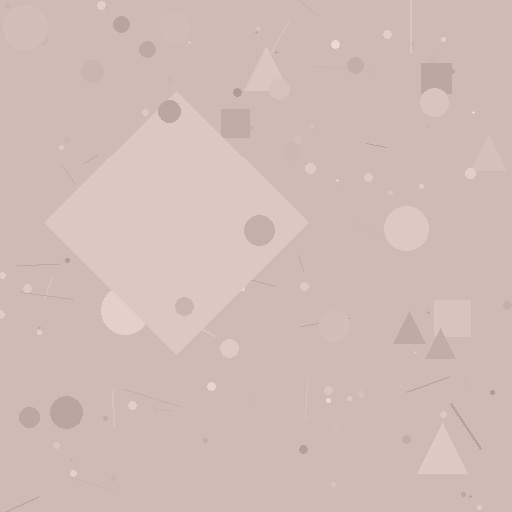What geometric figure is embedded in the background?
A diamond is embedded in the background.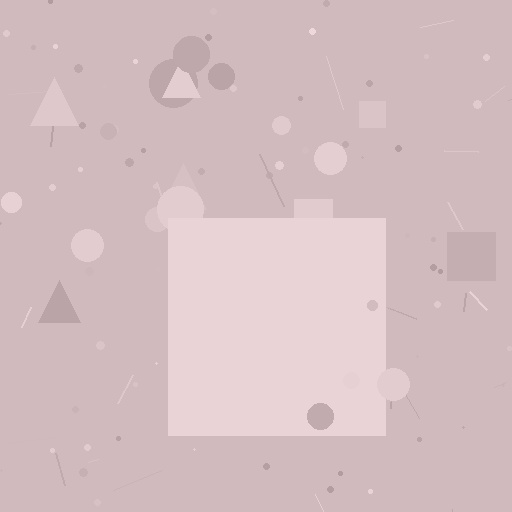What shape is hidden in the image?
A square is hidden in the image.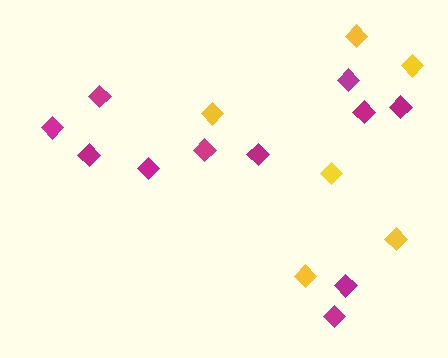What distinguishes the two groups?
There are 2 groups: one group of yellow diamonds (6) and one group of magenta diamonds (11).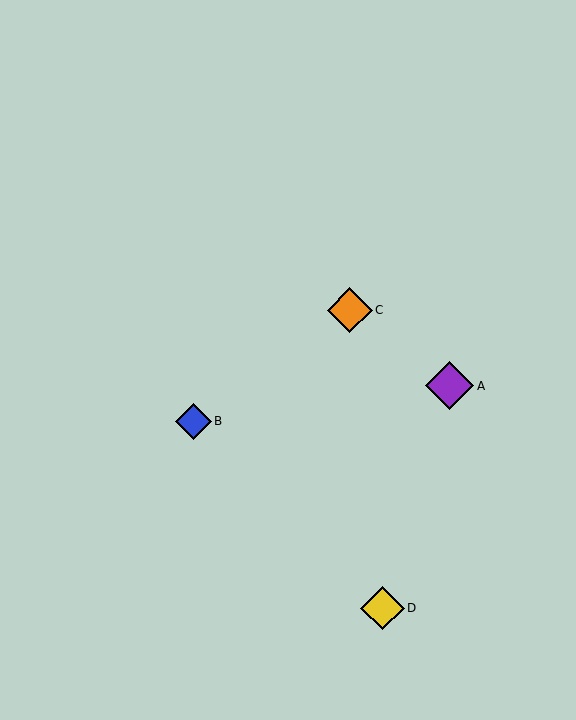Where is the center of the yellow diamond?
The center of the yellow diamond is at (383, 608).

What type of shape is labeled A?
Shape A is a purple diamond.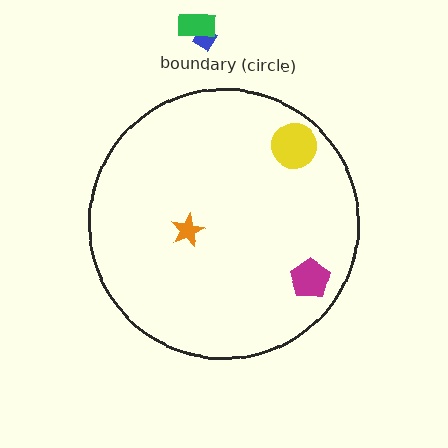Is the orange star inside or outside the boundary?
Inside.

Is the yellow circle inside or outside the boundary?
Inside.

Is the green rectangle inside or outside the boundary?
Outside.